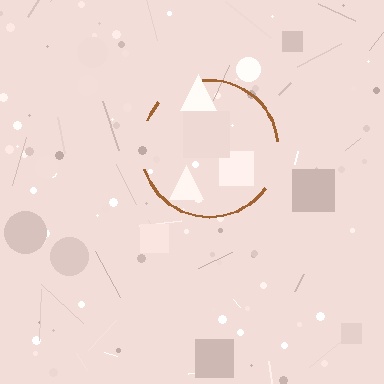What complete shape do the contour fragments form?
The contour fragments form a circle.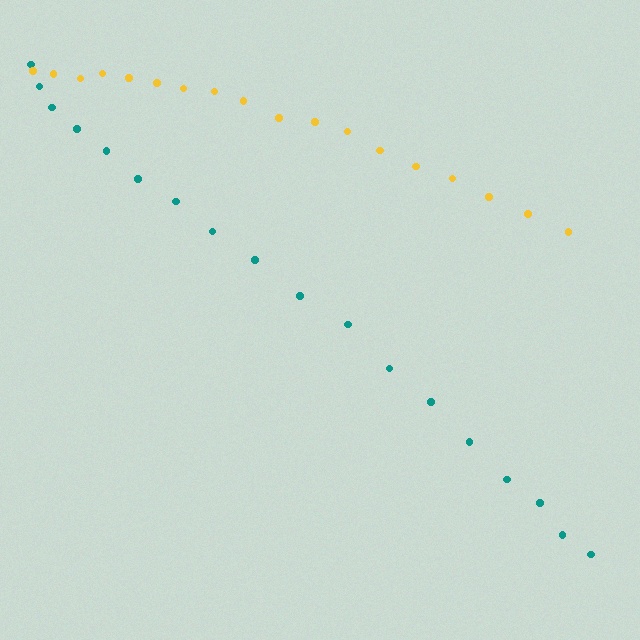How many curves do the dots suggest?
There are 2 distinct paths.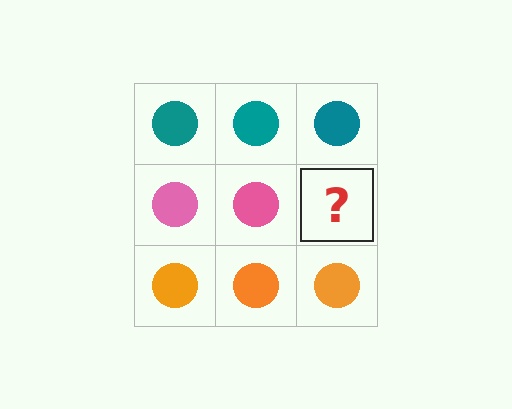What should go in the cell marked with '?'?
The missing cell should contain a pink circle.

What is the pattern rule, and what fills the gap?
The rule is that each row has a consistent color. The gap should be filled with a pink circle.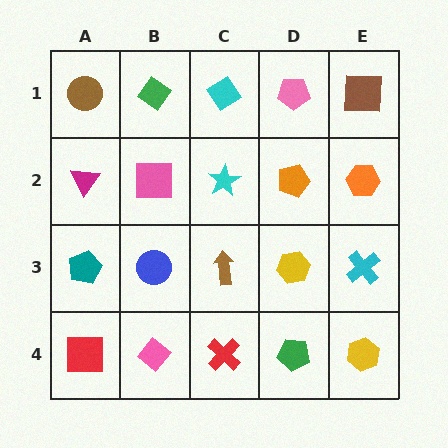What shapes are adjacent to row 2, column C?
A cyan diamond (row 1, column C), a brown arrow (row 3, column C), a pink square (row 2, column B), an orange pentagon (row 2, column D).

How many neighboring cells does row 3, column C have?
4.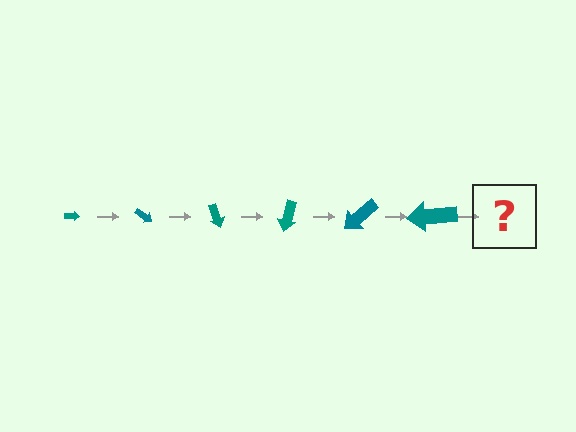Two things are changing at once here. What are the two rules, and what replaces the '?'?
The two rules are that the arrow grows larger each step and it rotates 35 degrees each step. The '?' should be an arrow, larger than the previous one and rotated 210 degrees from the start.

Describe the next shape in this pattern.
It should be an arrow, larger than the previous one and rotated 210 degrees from the start.